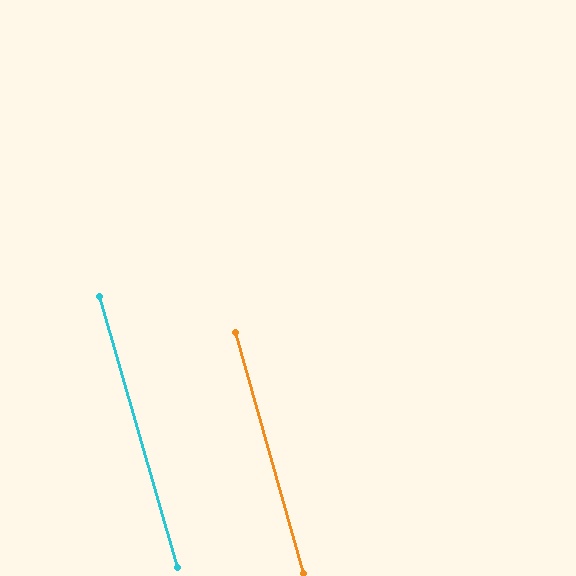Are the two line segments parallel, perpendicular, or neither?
Parallel — their directions differ by only 0.2°.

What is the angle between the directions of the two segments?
Approximately 0 degrees.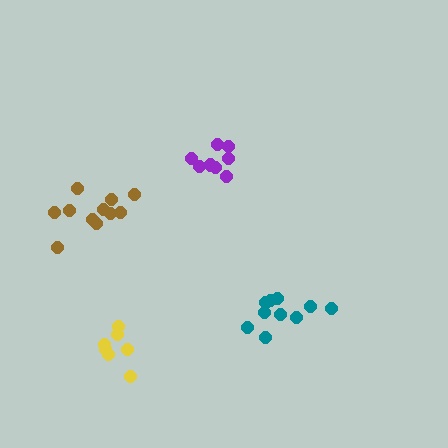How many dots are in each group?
Group 1: 9 dots, Group 2: 11 dots, Group 3: 11 dots, Group 4: 7 dots (38 total).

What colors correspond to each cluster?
The clusters are colored: purple, teal, brown, yellow.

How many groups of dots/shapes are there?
There are 4 groups.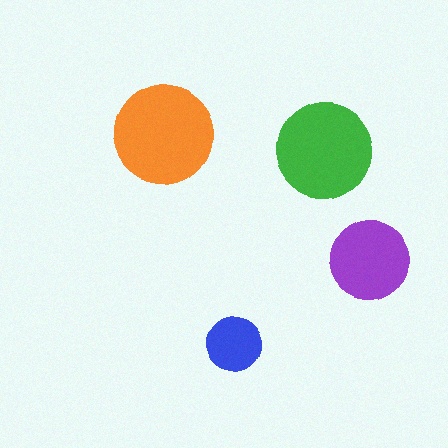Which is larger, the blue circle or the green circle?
The green one.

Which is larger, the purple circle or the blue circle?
The purple one.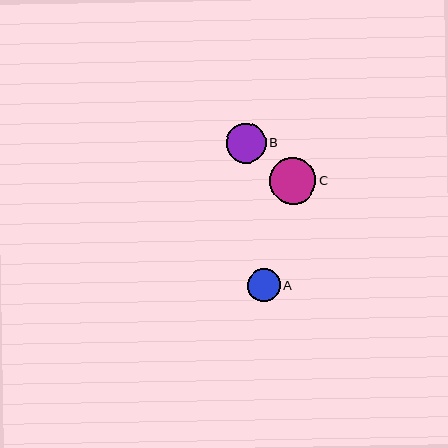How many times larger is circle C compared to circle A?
Circle C is approximately 1.4 times the size of circle A.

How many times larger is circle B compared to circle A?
Circle B is approximately 1.2 times the size of circle A.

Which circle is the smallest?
Circle A is the smallest with a size of approximately 33 pixels.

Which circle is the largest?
Circle C is the largest with a size of approximately 46 pixels.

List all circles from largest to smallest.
From largest to smallest: C, B, A.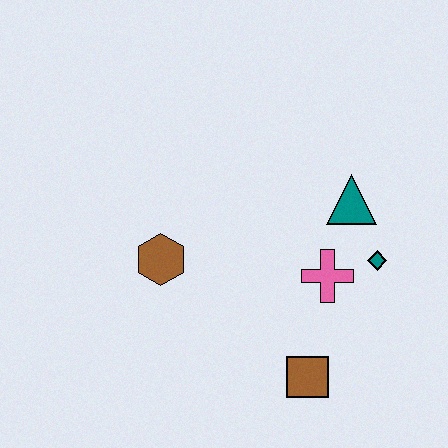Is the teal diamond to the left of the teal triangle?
No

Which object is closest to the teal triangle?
The teal diamond is closest to the teal triangle.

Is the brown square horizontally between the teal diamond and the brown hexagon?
Yes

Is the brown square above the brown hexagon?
No